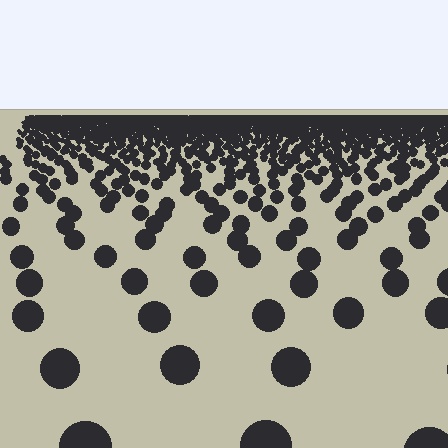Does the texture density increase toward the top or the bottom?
Density increases toward the top.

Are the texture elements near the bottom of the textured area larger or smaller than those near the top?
Larger. Near the bottom, elements are closer to the viewer and appear at a bigger on-screen size.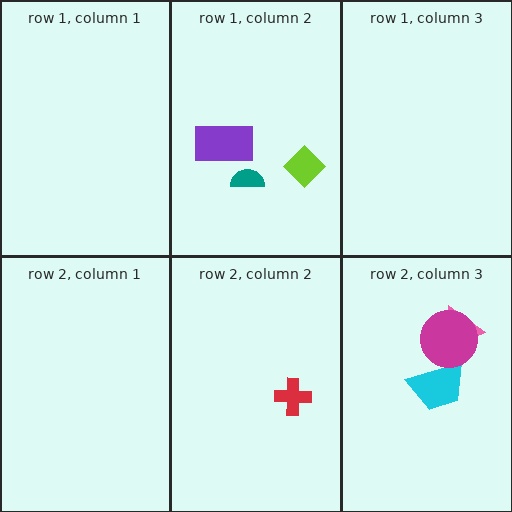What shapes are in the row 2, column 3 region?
The pink triangle, the cyan trapezoid, the magenta circle.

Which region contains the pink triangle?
The row 2, column 3 region.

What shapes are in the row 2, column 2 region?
The red cross.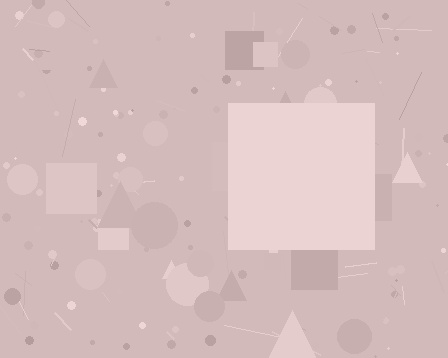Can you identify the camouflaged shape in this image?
The camouflaged shape is a square.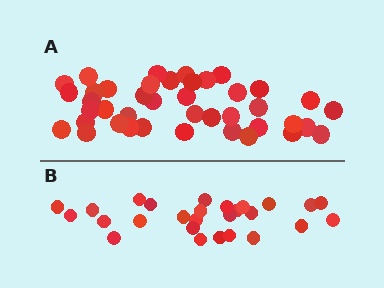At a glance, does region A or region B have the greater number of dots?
Region A (the top region) has more dots.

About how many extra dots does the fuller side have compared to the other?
Region A has approximately 15 more dots than region B.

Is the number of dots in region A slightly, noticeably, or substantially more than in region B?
Region A has substantially more. The ratio is roughly 1.5 to 1.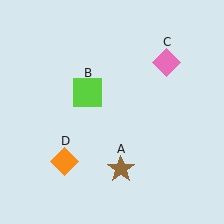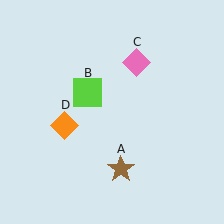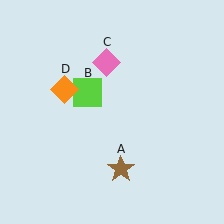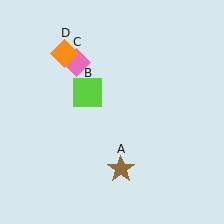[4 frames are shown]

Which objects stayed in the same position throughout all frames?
Brown star (object A) and lime square (object B) remained stationary.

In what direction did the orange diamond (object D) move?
The orange diamond (object D) moved up.